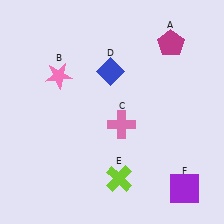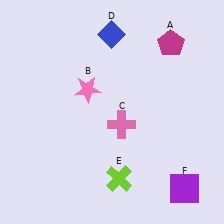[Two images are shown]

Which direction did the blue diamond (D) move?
The blue diamond (D) moved up.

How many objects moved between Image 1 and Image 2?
2 objects moved between the two images.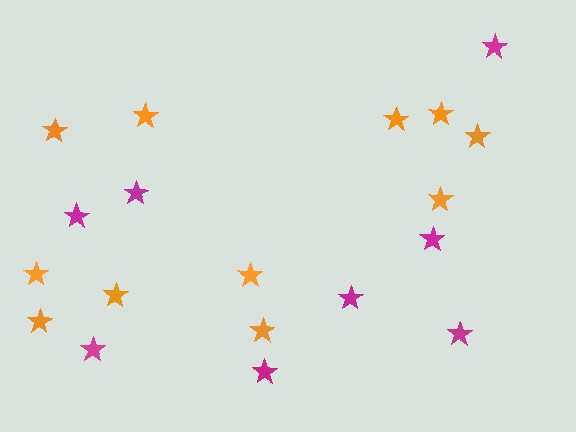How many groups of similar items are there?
There are 2 groups: one group of orange stars (11) and one group of magenta stars (8).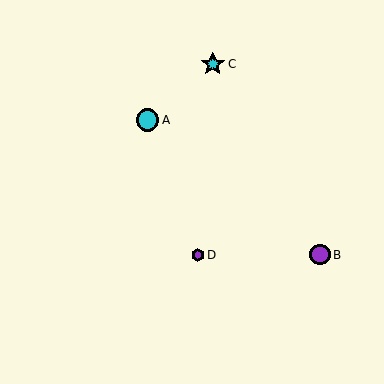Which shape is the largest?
The cyan star (labeled C) is the largest.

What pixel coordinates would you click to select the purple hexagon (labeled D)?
Click at (198, 255) to select the purple hexagon D.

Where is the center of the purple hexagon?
The center of the purple hexagon is at (198, 255).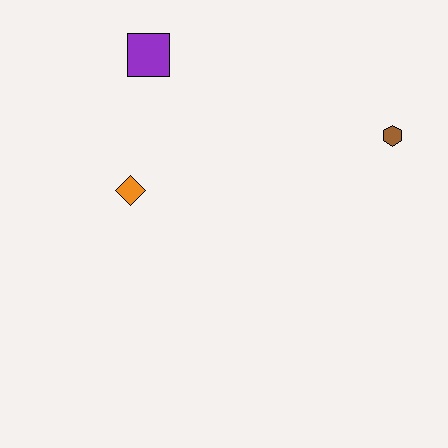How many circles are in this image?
There are no circles.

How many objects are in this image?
There are 3 objects.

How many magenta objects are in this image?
There are no magenta objects.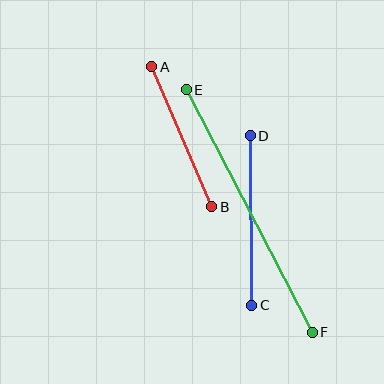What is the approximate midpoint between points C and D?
The midpoint is at approximately (251, 220) pixels.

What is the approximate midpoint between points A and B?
The midpoint is at approximately (182, 137) pixels.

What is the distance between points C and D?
The distance is approximately 169 pixels.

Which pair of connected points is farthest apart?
Points E and F are farthest apart.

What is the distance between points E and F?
The distance is approximately 274 pixels.